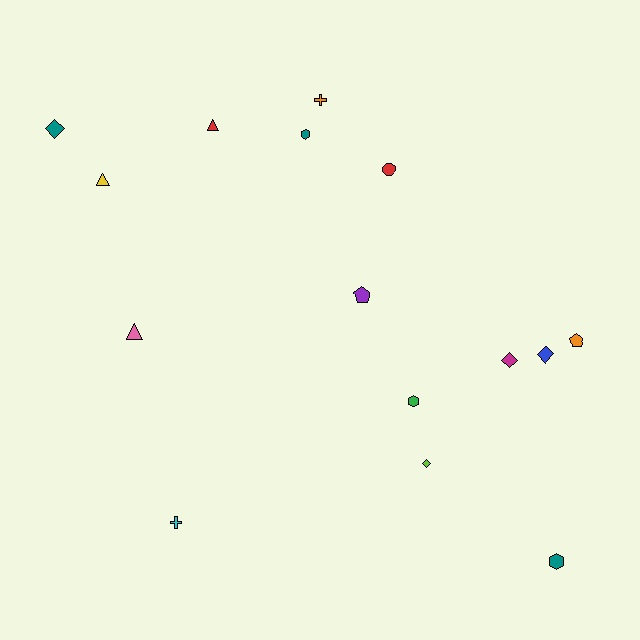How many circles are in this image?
There is 1 circle.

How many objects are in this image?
There are 15 objects.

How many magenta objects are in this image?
There is 1 magenta object.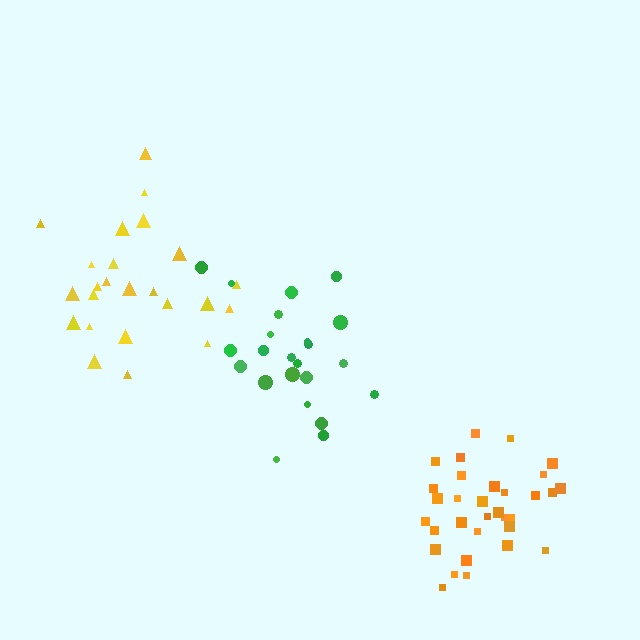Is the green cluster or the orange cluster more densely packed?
Orange.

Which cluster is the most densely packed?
Orange.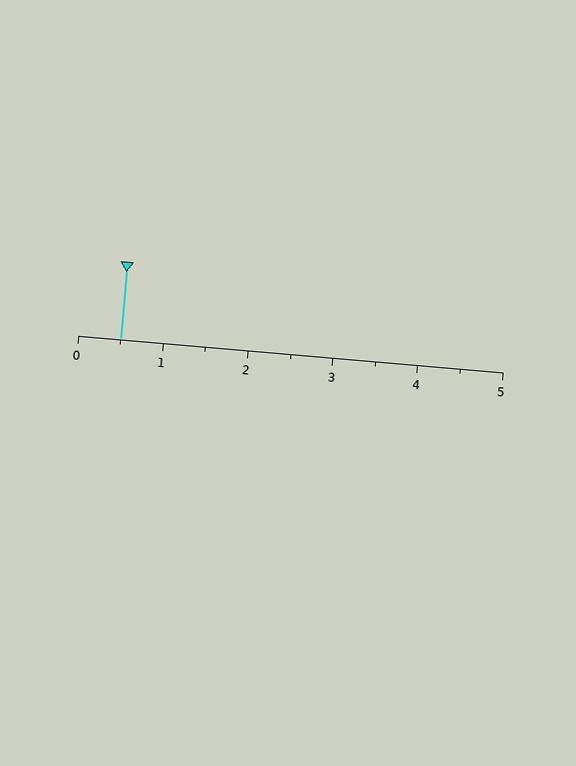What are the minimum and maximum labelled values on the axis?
The axis runs from 0 to 5.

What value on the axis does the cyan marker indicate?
The marker indicates approximately 0.5.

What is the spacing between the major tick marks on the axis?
The major ticks are spaced 1 apart.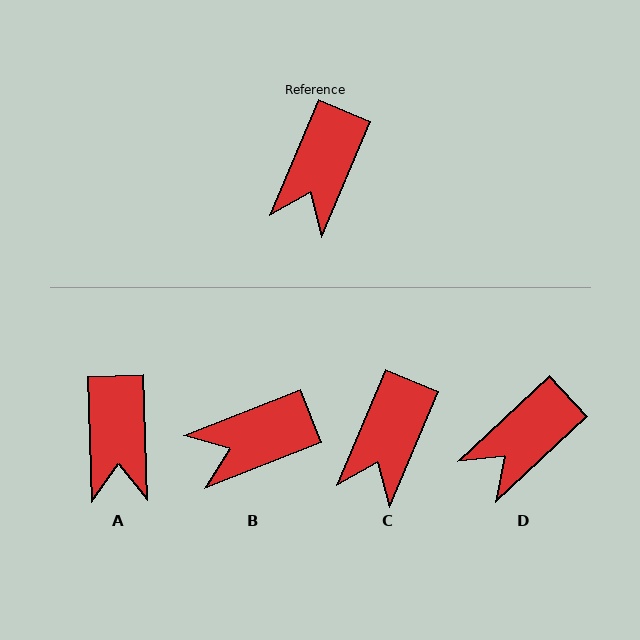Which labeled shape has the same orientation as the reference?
C.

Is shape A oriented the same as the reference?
No, it is off by about 25 degrees.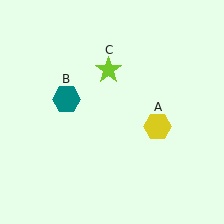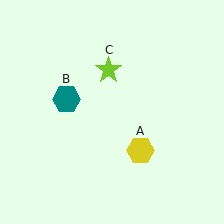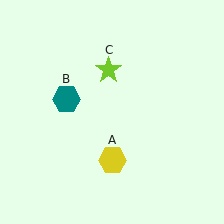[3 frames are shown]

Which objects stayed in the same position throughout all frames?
Teal hexagon (object B) and lime star (object C) remained stationary.